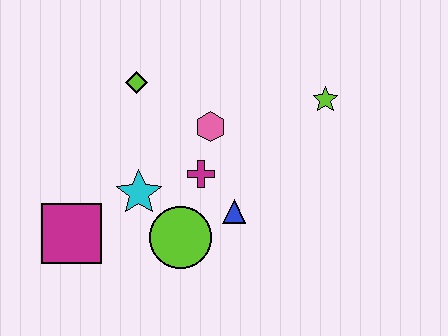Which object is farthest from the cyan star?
The lime star is farthest from the cyan star.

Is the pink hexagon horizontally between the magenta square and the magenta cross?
No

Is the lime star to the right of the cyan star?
Yes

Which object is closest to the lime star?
The pink hexagon is closest to the lime star.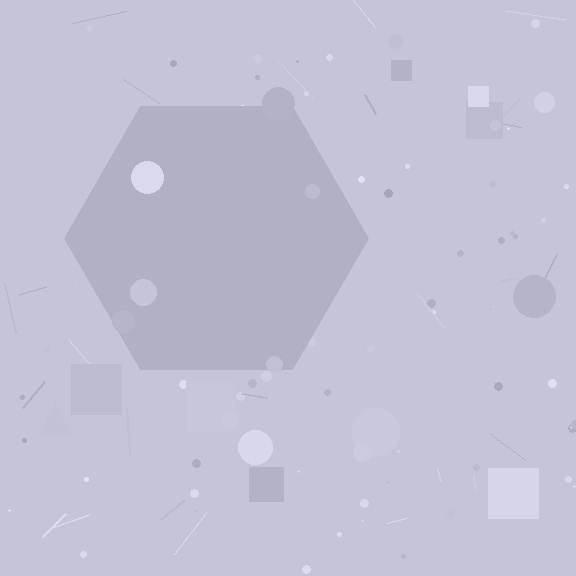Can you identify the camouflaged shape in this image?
The camouflaged shape is a hexagon.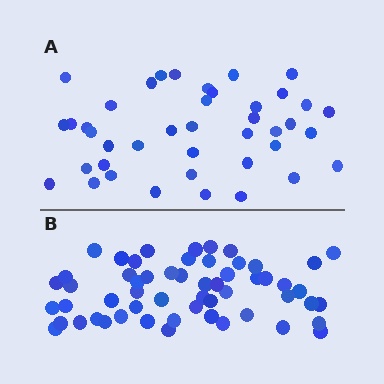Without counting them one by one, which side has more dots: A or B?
Region B (the bottom region) has more dots.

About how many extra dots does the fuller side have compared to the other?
Region B has approximately 15 more dots than region A.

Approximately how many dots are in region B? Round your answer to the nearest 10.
About 60 dots. (The exact count is 56, which rounds to 60.)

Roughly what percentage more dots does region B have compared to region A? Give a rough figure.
About 35% more.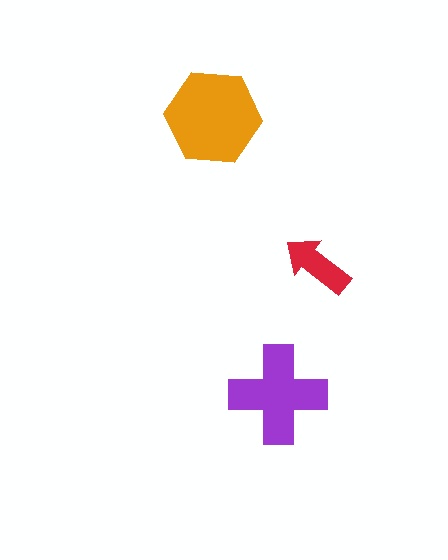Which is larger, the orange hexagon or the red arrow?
The orange hexagon.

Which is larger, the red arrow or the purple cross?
The purple cross.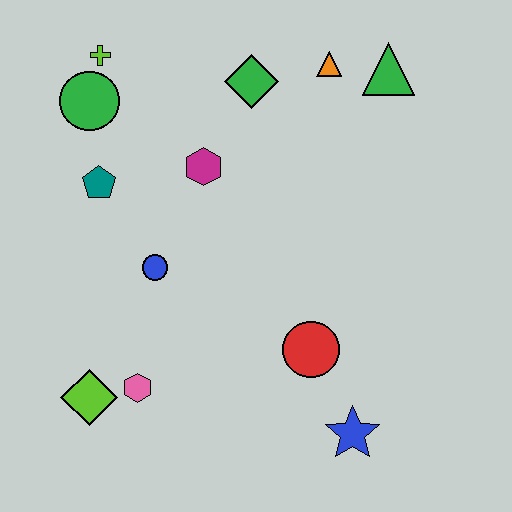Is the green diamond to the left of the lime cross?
No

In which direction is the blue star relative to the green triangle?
The blue star is below the green triangle.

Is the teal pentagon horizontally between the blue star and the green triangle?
No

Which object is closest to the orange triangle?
The green triangle is closest to the orange triangle.